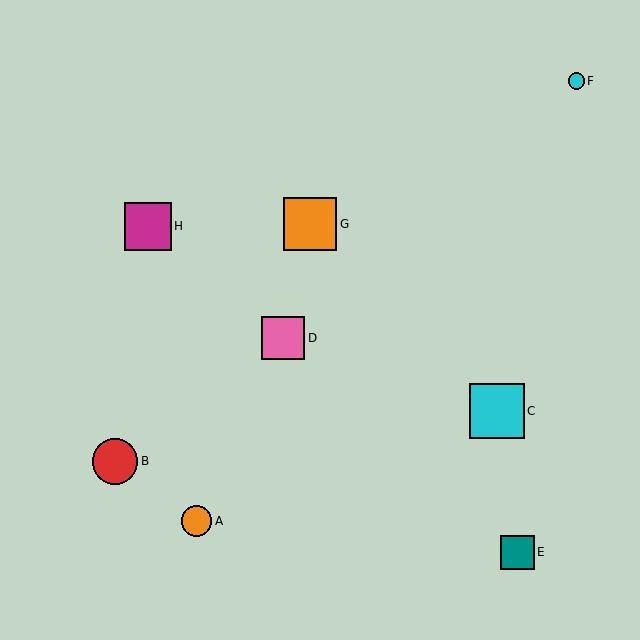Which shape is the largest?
The cyan square (labeled C) is the largest.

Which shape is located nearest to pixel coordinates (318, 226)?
The orange square (labeled G) at (310, 224) is nearest to that location.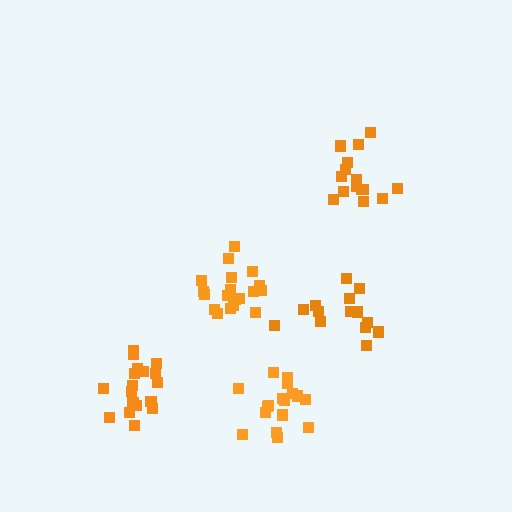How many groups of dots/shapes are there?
There are 5 groups.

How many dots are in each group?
Group 1: 15 dots, Group 2: 17 dots, Group 3: 19 dots, Group 4: 18 dots, Group 5: 14 dots (83 total).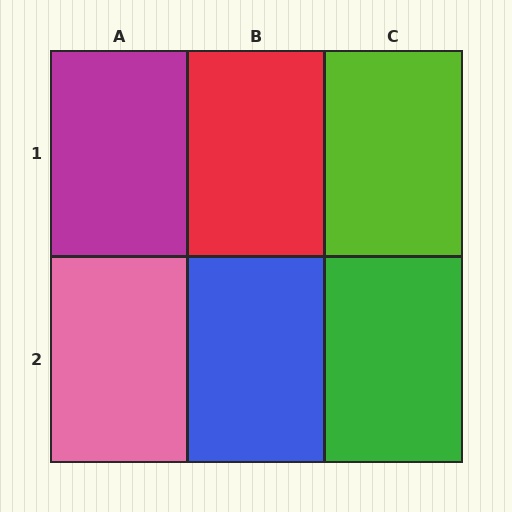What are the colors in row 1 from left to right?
Magenta, red, lime.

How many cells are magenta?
1 cell is magenta.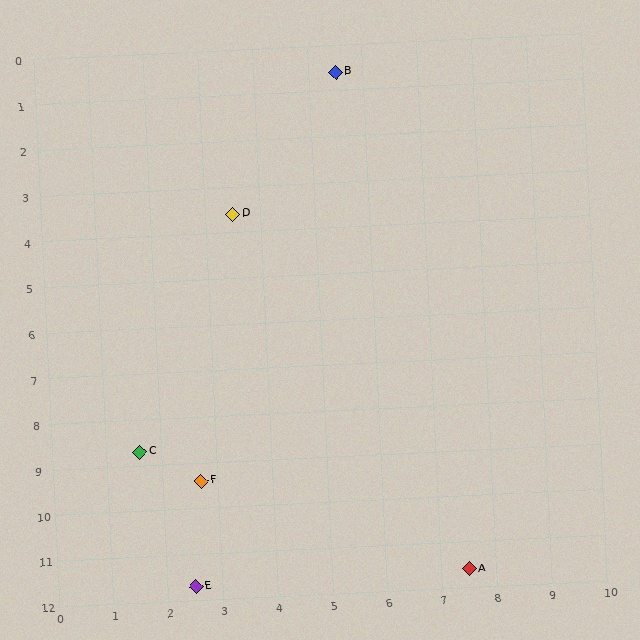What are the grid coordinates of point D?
Point D is at approximately (3.5, 3.6).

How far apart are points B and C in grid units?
Points B and C are about 9.0 grid units apart.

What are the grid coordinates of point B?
Point B is at approximately (5.5, 0.6).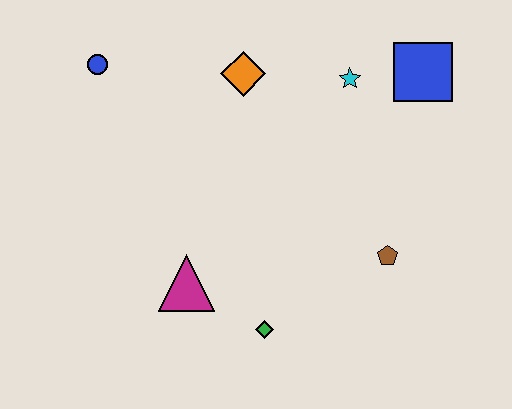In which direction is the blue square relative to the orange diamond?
The blue square is to the right of the orange diamond.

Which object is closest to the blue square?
The cyan star is closest to the blue square.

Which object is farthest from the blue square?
The blue circle is farthest from the blue square.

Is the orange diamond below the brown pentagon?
No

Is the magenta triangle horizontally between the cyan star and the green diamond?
No